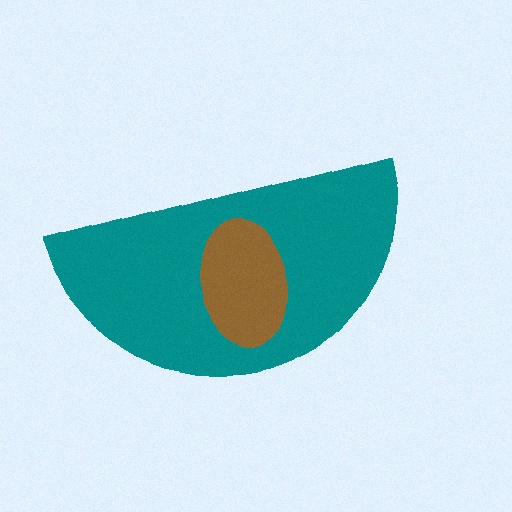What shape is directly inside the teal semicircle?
The brown ellipse.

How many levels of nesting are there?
2.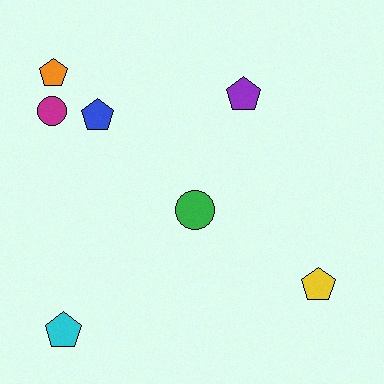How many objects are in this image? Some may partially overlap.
There are 7 objects.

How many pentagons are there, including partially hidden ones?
There are 5 pentagons.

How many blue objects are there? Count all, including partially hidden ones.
There is 1 blue object.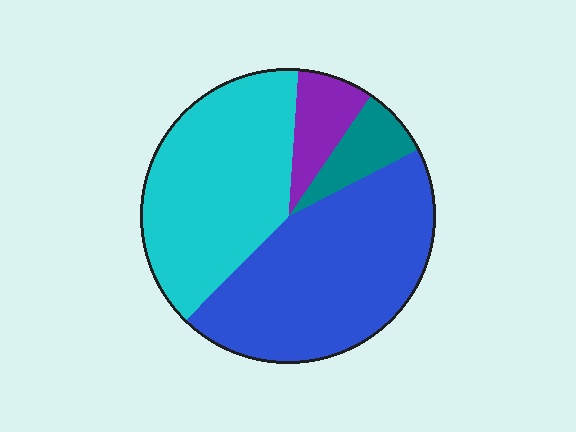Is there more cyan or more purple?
Cyan.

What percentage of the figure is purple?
Purple covers around 10% of the figure.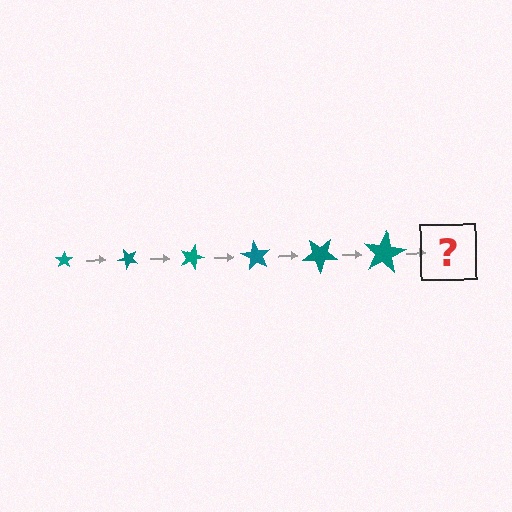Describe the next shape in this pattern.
It should be a star, larger than the previous one and rotated 270 degrees from the start.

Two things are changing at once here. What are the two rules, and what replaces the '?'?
The two rules are that the star grows larger each step and it rotates 45 degrees each step. The '?' should be a star, larger than the previous one and rotated 270 degrees from the start.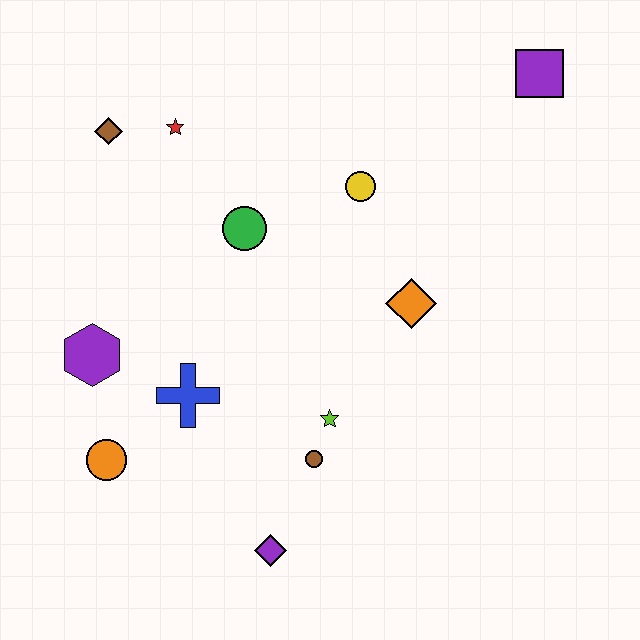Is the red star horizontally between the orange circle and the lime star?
Yes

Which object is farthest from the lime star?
The purple square is farthest from the lime star.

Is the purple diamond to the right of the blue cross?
Yes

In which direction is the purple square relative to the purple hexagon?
The purple square is to the right of the purple hexagon.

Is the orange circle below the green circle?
Yes